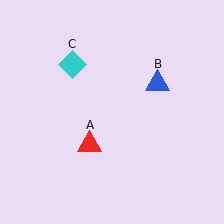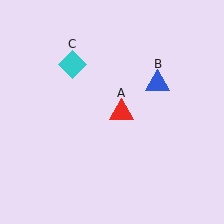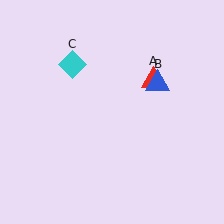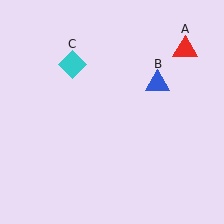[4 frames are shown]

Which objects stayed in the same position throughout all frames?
Blue triangle (object B) and cyan diamond (object C) remained stationary.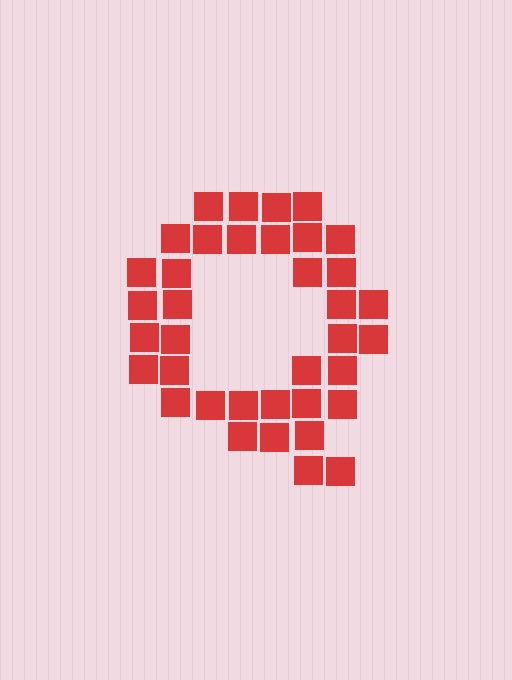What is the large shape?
The large shape is the letter Q.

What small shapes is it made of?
It is made of small squares.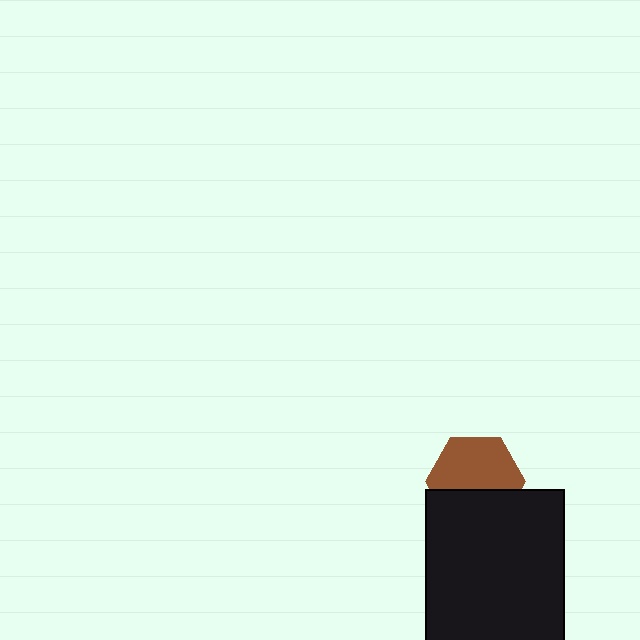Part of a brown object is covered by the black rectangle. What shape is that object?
It is a hexagon.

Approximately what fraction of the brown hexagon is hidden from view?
Roughly 38% of the brown hexagon is hidden behind the black rectangle.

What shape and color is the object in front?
The object in front is a black rectangle.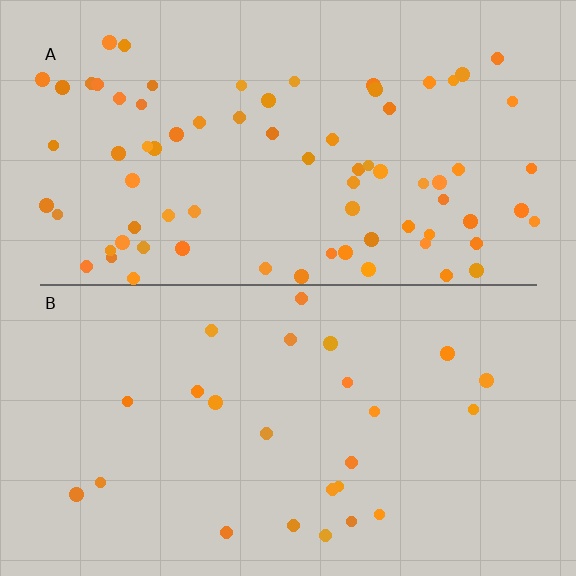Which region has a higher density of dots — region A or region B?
A (the top).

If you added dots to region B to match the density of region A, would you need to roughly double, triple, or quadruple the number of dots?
Approximately triple.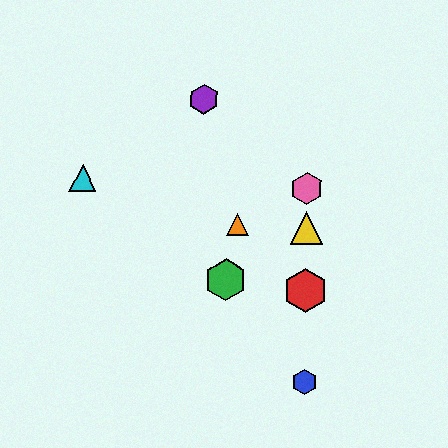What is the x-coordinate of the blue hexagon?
The blue hexagon is at x≈305.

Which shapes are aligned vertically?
The red hexagon, the blue hexagon, the yellow triangle, the pink hexagon are aligned vertically.